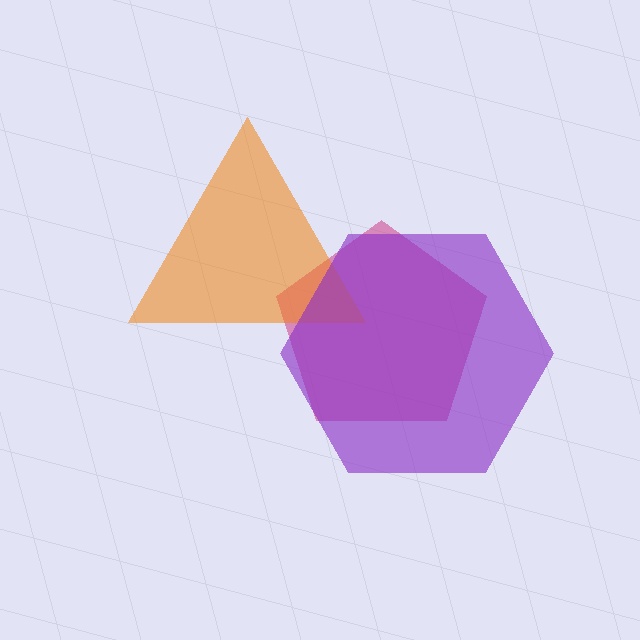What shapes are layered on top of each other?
The layered shapes are: a magenta pentagon, an orange triangle, a purple hexagon.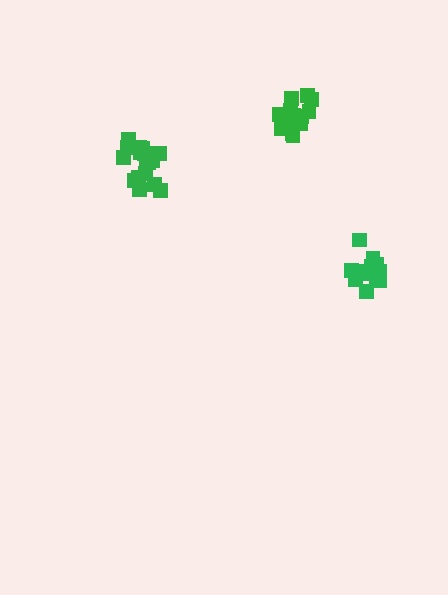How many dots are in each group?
Group 1: 13 dots, Group 2: 17 dots, Group 3: 17 dots (47 total).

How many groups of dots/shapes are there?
There are 3 groups.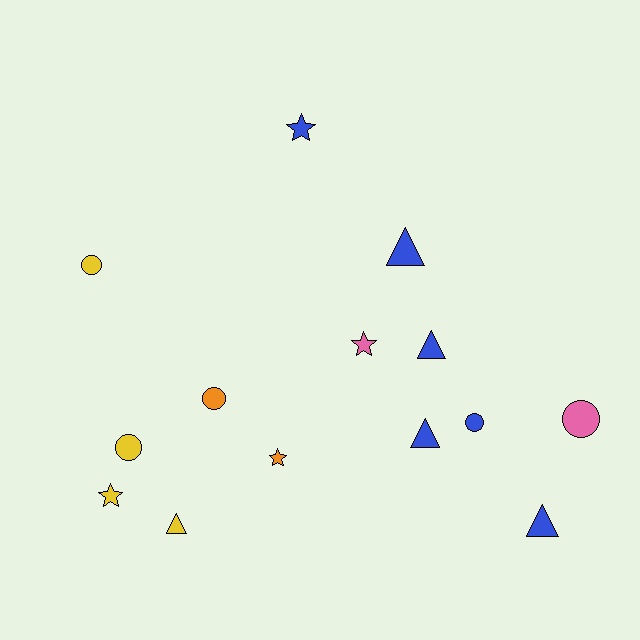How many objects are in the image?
There are 14 objects.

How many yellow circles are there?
There are 2 yellow circles.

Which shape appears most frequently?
Circle, with 5 objects.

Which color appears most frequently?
Blue, with 6 objects.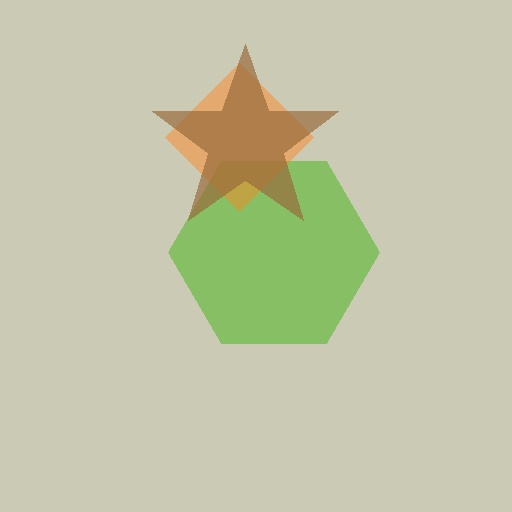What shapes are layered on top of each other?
The layered shapes are: a lime hexagon, an orange diamond, a brown star.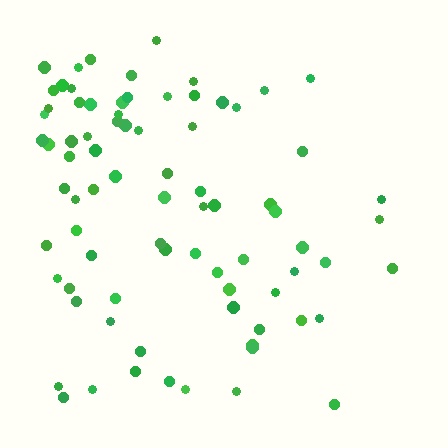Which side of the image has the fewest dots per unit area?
The right.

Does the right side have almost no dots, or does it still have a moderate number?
Still a moderate number, just noticeably fewer than the left.